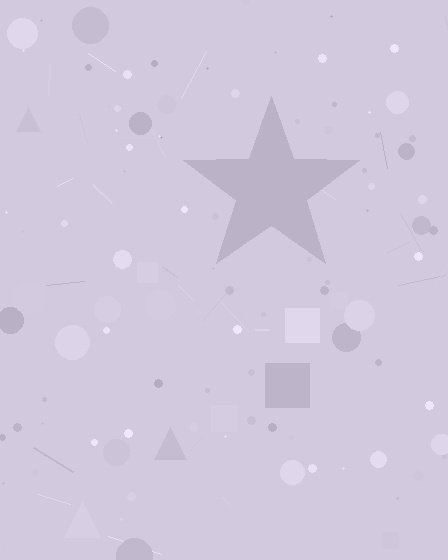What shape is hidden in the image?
A star is hidden in the image.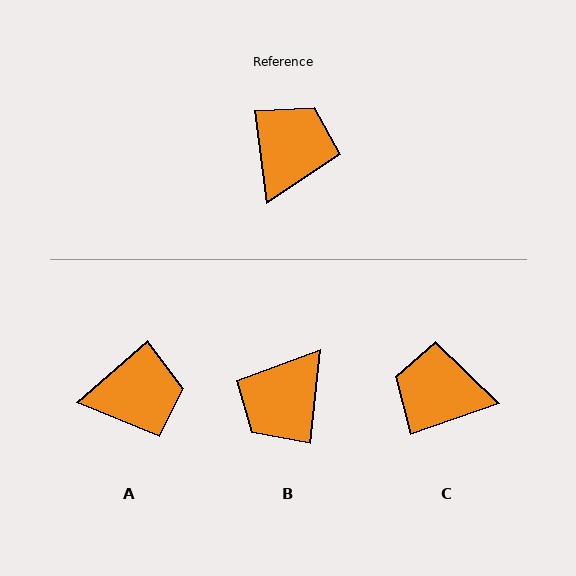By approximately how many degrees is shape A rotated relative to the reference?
Approximately 56 degrees clockwise.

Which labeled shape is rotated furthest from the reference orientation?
B, about 167 degrees away.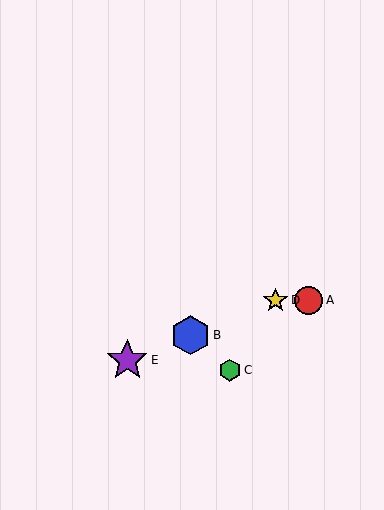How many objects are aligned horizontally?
2 objects (A, D) are aligned horizontally.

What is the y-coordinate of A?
Object A is at y≈300.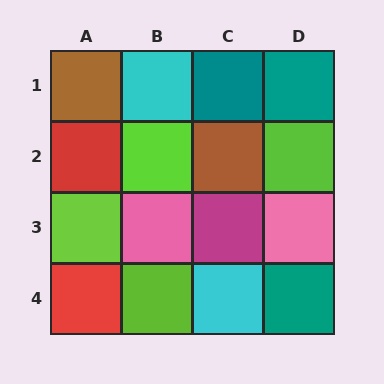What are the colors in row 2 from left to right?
Red, lime, brown, lime.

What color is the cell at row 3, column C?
Magenta.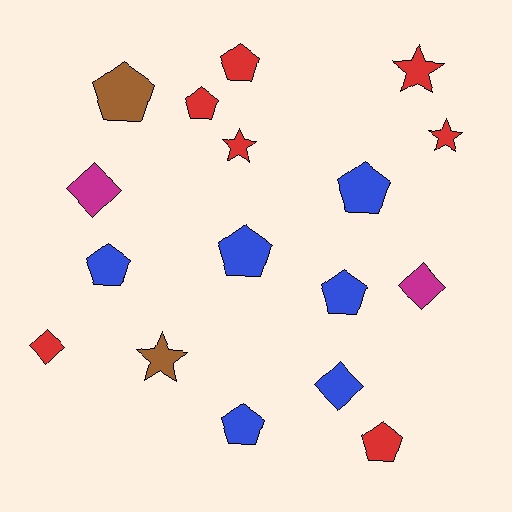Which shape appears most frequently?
Pentagon, with 9 objects.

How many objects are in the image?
There are 17 objects.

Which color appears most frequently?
Red, with 7 objects.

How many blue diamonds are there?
There is 1 blue diamond.